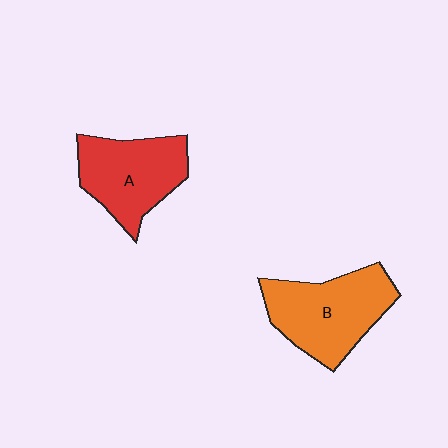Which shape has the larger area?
Shape B (orange).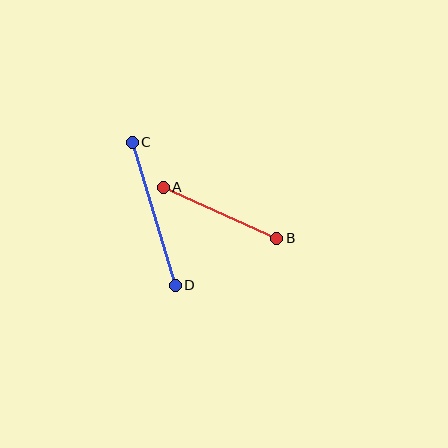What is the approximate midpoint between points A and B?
The midpoint is at approximately (220, 213) pixels.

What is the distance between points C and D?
The distance is approximately 149 pixels.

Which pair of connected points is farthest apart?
Points C and D are farthest apart.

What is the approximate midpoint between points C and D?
The midpoint is at approximately (154, 214) pixels.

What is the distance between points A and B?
The distance is approximately 124 pixels.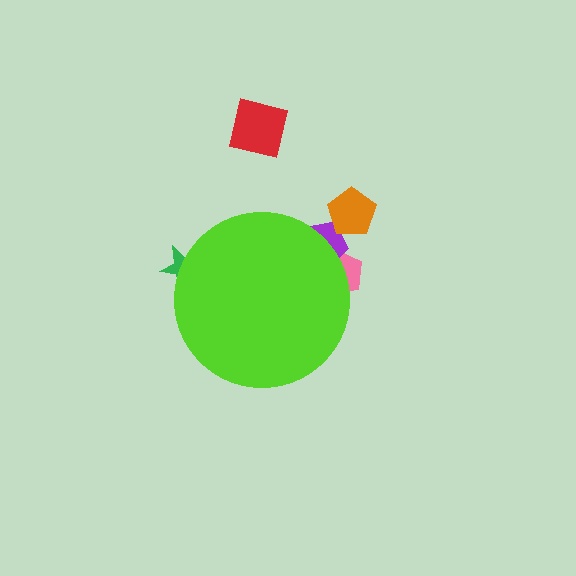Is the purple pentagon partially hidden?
Yes, the purple pentagon is partially hidden behind the lime circle.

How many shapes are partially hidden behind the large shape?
3 shapes are partially hidden.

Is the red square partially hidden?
No, the red square is fully visible.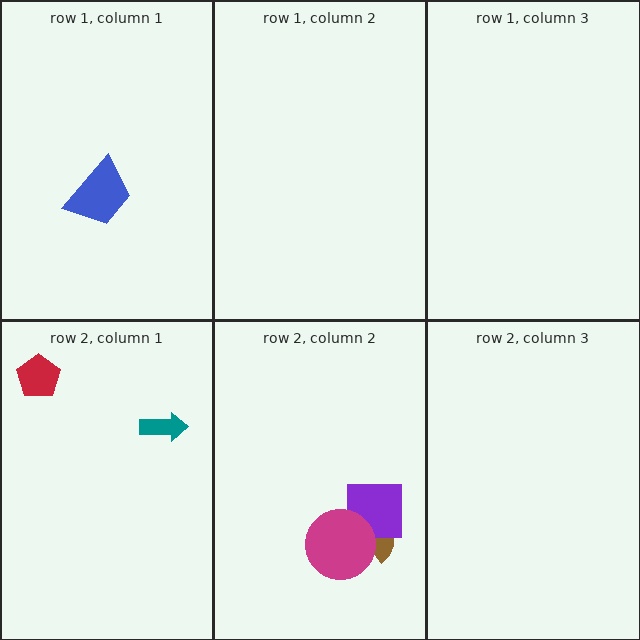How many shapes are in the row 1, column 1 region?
1.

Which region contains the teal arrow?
The row 2, column 1 region.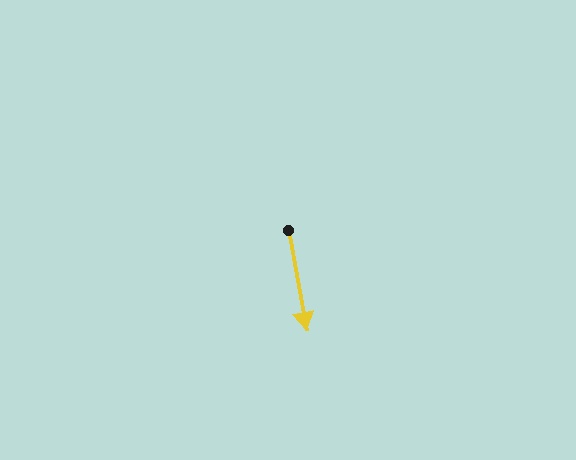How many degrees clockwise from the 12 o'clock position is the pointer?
Approximately 170 degrees.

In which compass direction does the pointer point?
South.